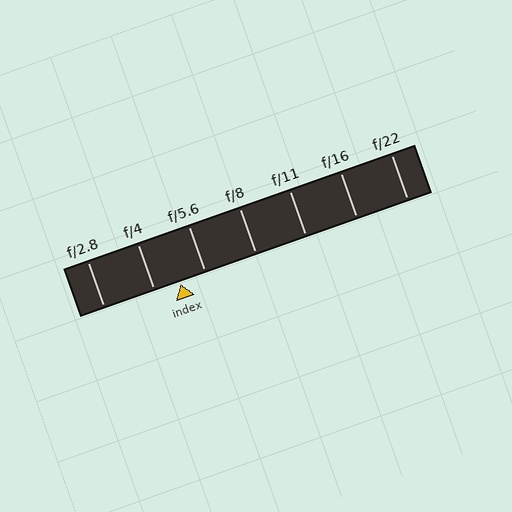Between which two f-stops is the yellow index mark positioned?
The index mark is between f/4 and f/5.6.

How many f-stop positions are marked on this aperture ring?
There are 7 f-stop positions marked.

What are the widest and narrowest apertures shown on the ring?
The widest aperture shown is f/2.8 and the narrowest is f/22.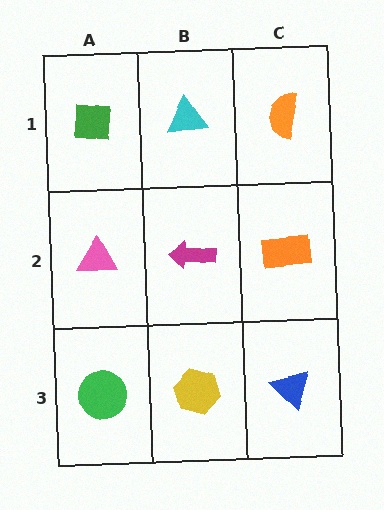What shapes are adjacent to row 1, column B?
A magenta arrow (row 2, column B), a green square (row 1, column A), an orange semicircle (row 1, column C).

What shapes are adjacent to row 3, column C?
An orange rectangle (row 2, column C), a yellow hexagon (row 3, column B).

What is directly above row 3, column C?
An orange rectangle.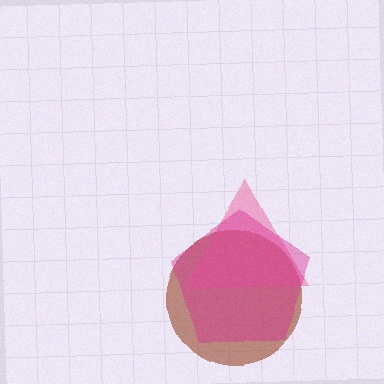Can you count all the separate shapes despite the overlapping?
Yes, there are 3 separate shapes.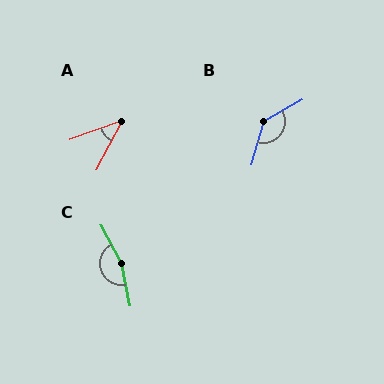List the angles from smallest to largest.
A (43°), B (135°), C (163°).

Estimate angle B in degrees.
Approximately 135 degrees.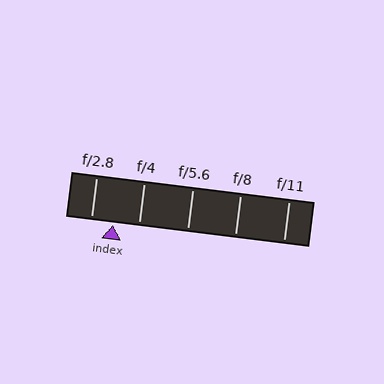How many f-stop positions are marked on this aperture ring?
There are 5 f-stop positions marked.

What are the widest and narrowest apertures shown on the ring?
The widest aperture shown is f/2.8 and the narrowest is f/11.